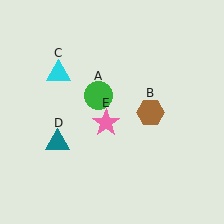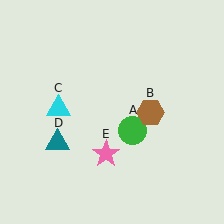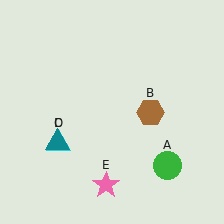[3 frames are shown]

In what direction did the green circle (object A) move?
The green circle (object A) moved down and to the right.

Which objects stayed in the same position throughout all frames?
Brown hexagon (object B) and teal triangle (object D) remained stationary.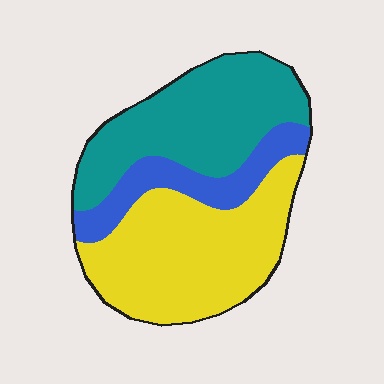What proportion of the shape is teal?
Teal takes up about three eighths (3/8) of the shape.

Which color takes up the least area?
Blue, at roughly 15%.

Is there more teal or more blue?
Teal.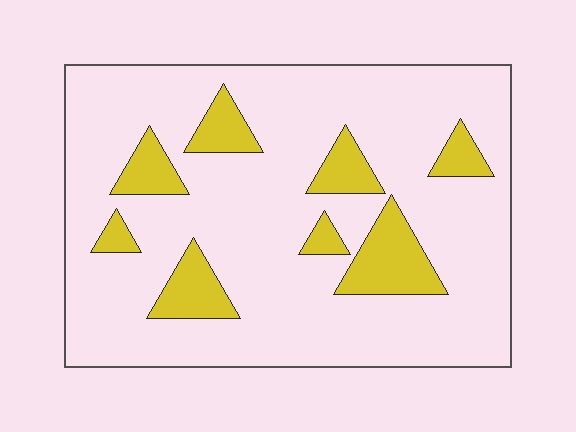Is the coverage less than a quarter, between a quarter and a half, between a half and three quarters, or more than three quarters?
Less than a quarter.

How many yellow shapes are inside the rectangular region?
8.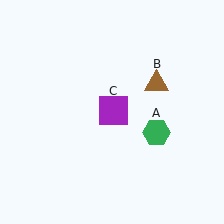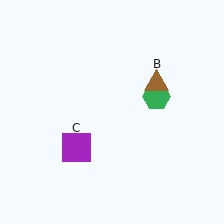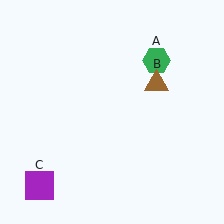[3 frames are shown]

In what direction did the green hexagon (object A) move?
The green hexagon (object A) moved up.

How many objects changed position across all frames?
2 objects changed position: green hexagon (object A), purple square (object C).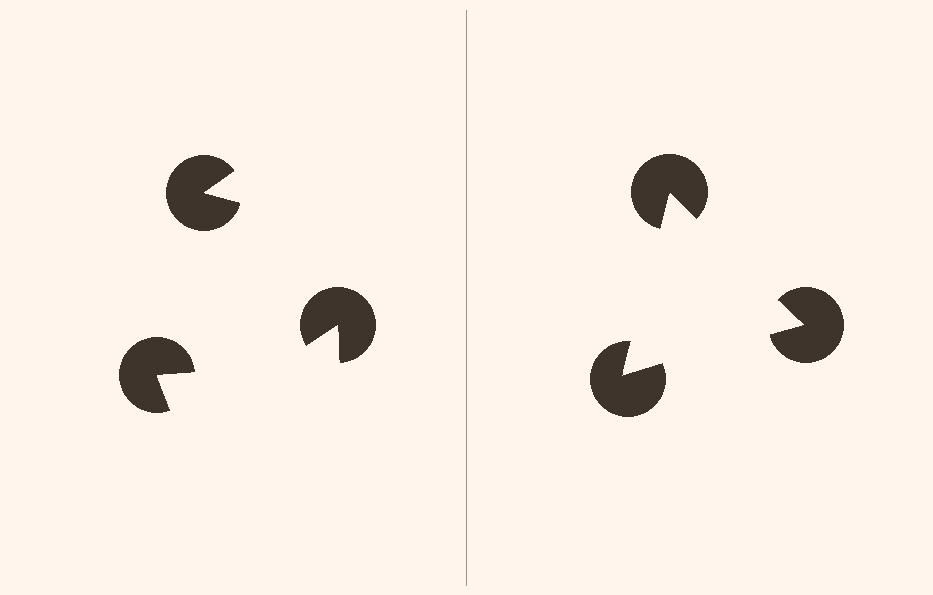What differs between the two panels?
The pac-man discs are positioned identically on both sides; only the wedge orientations differ. On the right they align to a triangle; on the left they are misaligned.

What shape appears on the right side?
An illusory triangle.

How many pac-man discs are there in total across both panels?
6 — 3 on each side.